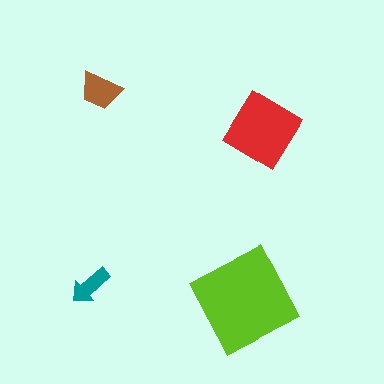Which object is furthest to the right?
The red diamond is rightmost.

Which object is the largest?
The lime square.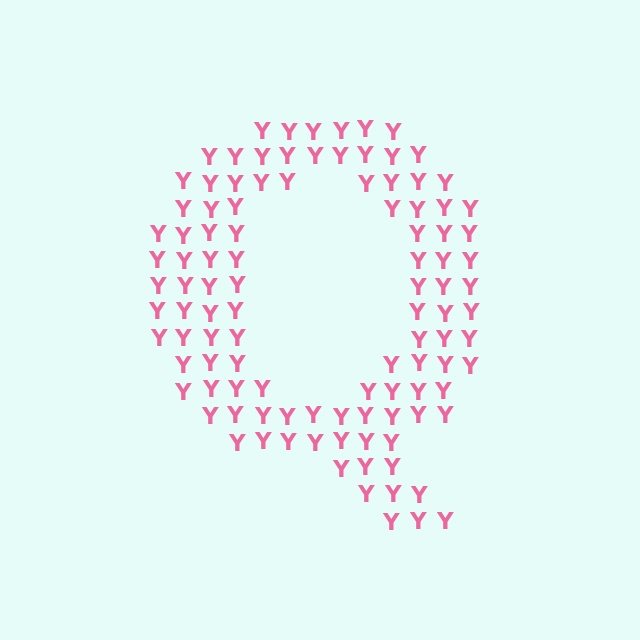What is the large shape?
The large shape is the letter Q.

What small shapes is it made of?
It is made of small letter Y's.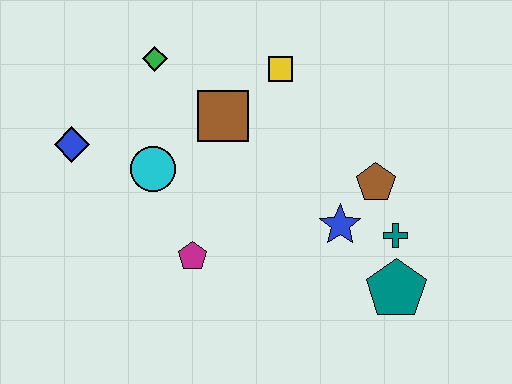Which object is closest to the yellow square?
The brown square is closest to the yellow square.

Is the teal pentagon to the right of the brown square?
Yes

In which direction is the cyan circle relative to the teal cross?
The cyan circle is to the left of the teal cross.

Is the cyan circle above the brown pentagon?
Yes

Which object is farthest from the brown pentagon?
The blue diamond is farthest from the brown pentagon.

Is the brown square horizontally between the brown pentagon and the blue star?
No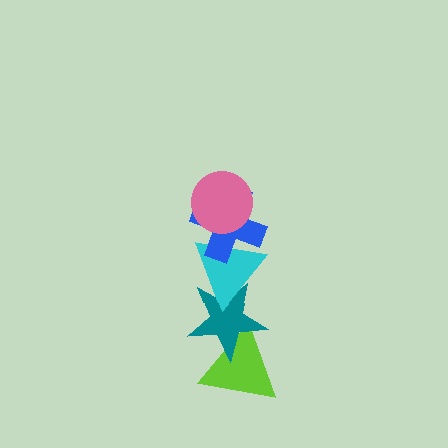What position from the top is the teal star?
The teal star is 4th from the top.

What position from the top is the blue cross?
The blue cross is 2nd from the top.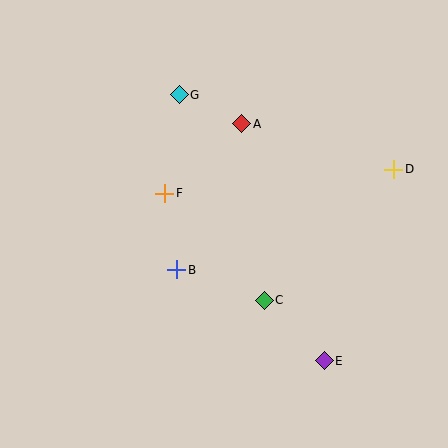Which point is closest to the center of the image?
Point B at (177, 270) is closest to the center.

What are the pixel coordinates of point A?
Point A is at (242, 124).